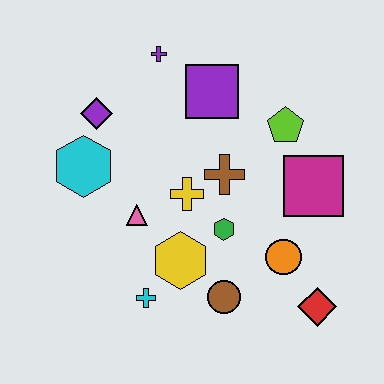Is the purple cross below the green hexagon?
No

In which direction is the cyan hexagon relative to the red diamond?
The cyan hexagon is to the left of the red diamond.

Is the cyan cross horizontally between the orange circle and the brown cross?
No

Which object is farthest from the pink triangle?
The red diamond is farthest from the pink triangle.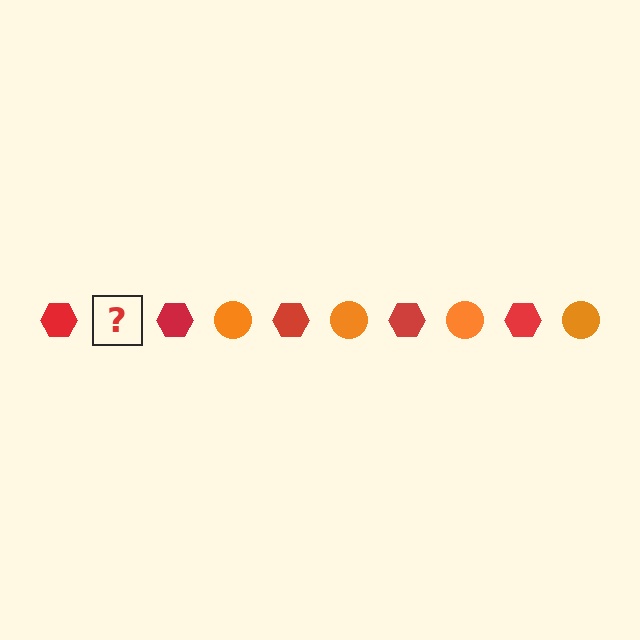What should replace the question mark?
The question mark should be replaced with an orange circle.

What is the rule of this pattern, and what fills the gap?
The rule is that the pattern alternates between red hexagon and orange circle. The gap should be filled with an orange circle.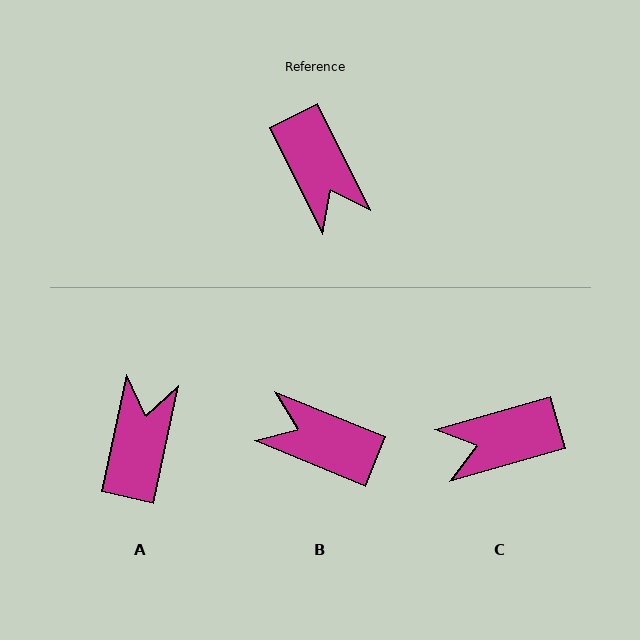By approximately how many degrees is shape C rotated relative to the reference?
Approximately 100 degrees clockwise.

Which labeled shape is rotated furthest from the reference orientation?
A, about 141 degrees away.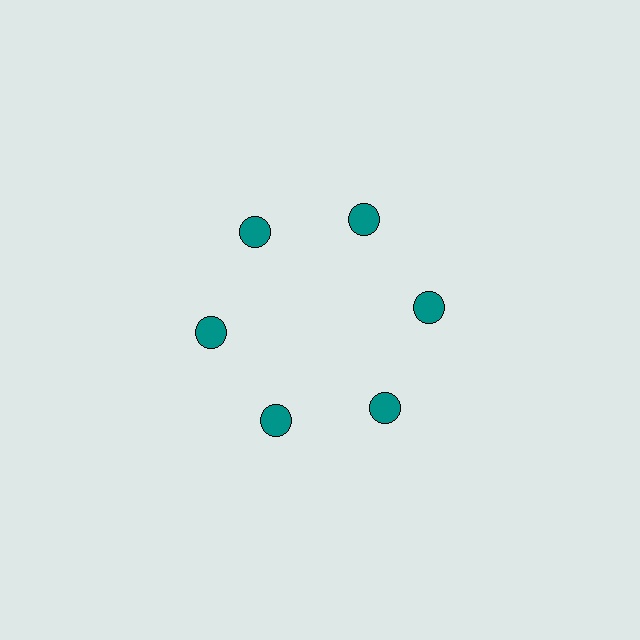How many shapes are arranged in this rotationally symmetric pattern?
There are 6 shapes, arranged in 6 groups of 1.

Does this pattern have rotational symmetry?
Yes, this pattern has 6-fold rotational symmetry. It looks the same after rotating 60 degrees around the center.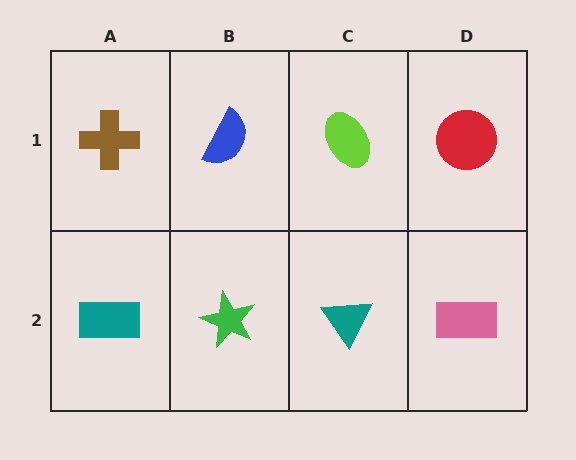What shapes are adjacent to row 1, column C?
A teal triangle (row 2, column C), a blue semicircle (row 1, column B), a red circle (row 1, column D).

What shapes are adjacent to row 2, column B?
A blue semicircle (row 1, column B), a teal rectangle (row 2, column A), a teal triangle (row 2, column C).